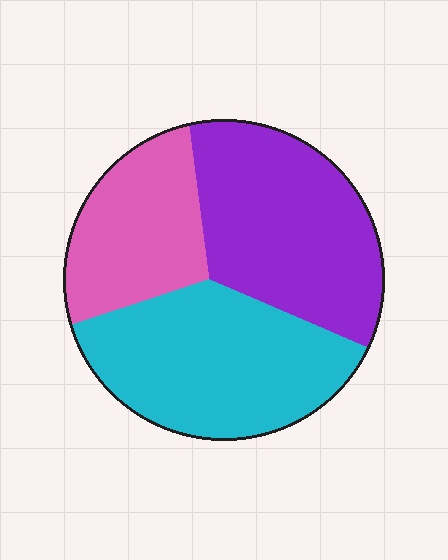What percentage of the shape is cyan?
Cyan covers roughly 40% of the shape.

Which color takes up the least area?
Pink, at roughly 25%.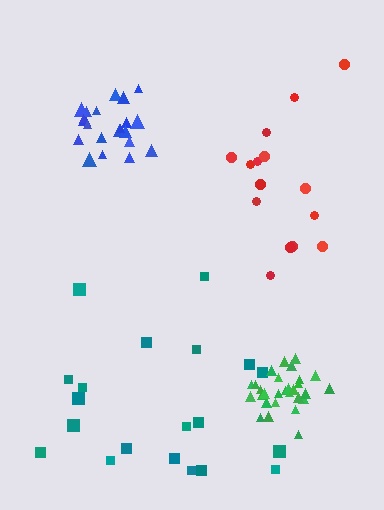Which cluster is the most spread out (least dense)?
Teal.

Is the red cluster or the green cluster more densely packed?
Green.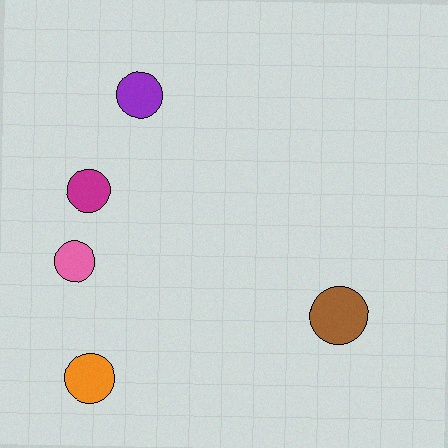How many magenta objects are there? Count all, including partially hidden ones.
There is 1 magenta object.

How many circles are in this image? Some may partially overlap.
There are 5 circles.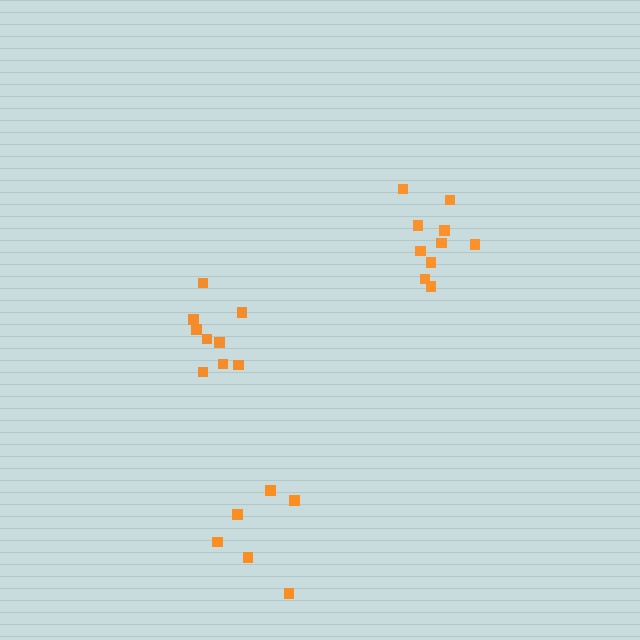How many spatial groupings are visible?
There are 3 spatial groupings.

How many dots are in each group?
Group 1: 10 dots, Group 2: 9 dots, Group 3: 6 dots (25 total).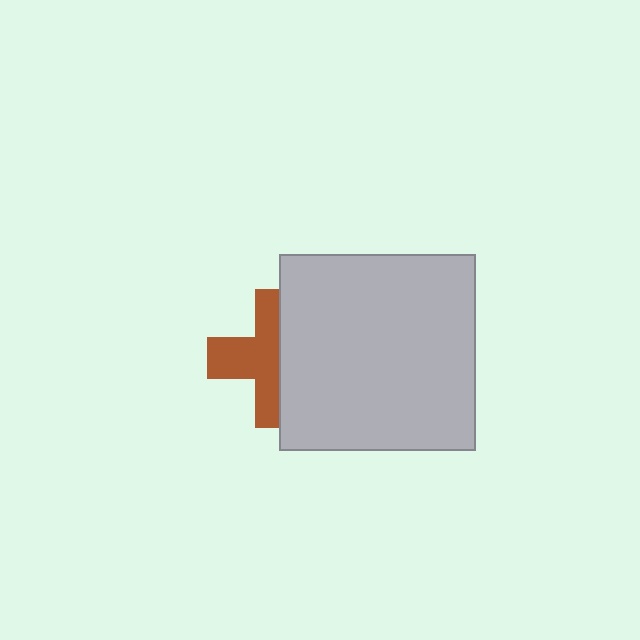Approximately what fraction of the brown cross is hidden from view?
Roughly 46% of the brown cross is hidden behind the light gray square.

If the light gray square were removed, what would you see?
You would see the complete brown cross.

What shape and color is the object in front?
The object in front is a light gray square.